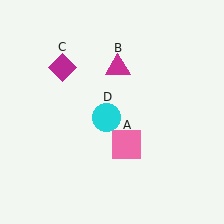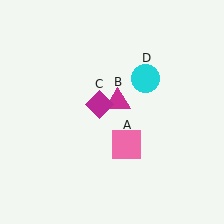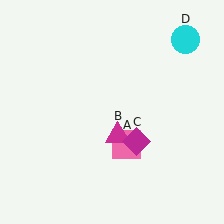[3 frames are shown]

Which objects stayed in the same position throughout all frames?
Pink square (object A) remained stationary.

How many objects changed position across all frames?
3 objects changed position: magenta triangle (object B), magenta diamond (object C), cyan circle (object D).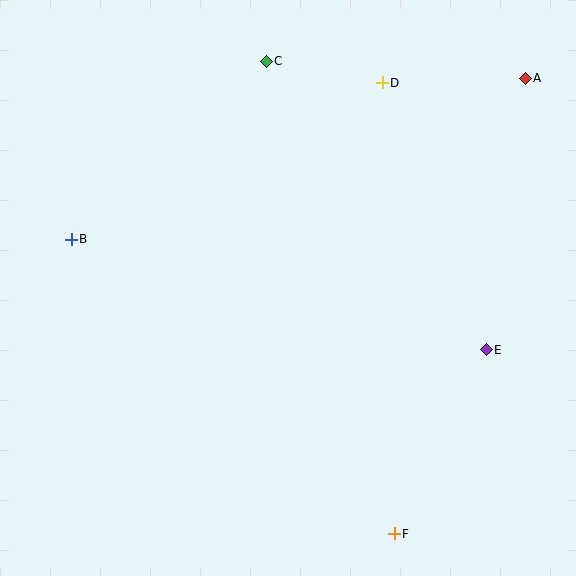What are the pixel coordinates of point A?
Point A is at (525, 78).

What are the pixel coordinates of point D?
Point D is at (382, 83).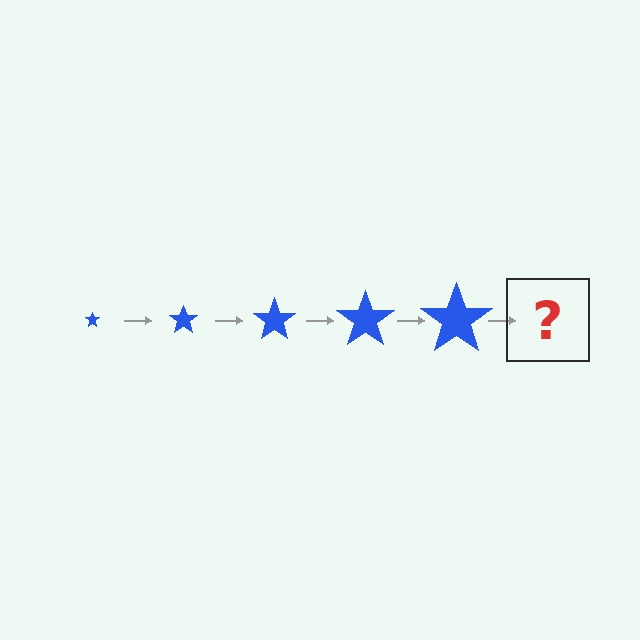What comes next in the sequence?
The next element should be a blue star, larger than the previous one.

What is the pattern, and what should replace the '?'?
The pattern is that the star gets progressively larger each step. The '?' should be a blue star, larger than the previous one.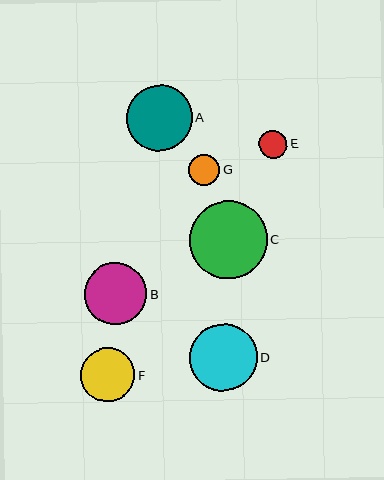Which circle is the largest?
Circle C is the largest with a size of approximately 78 pixels.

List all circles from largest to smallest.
From largest to smallest: C, D, A, B, F, G, E.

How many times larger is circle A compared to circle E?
Circle A is approximately 2.3 times the size of circle E.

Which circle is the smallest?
Circle E is the smallest with a size of approximately 28 pixels.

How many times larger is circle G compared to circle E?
Circle G is approximately 1.1 times the size of circle E.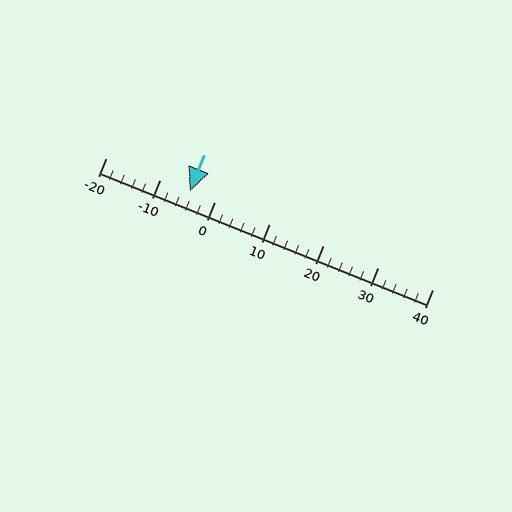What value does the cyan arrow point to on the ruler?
The cyan arrow points to approximately -5.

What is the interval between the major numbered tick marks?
The major tick marks are spaced 10 units apart.